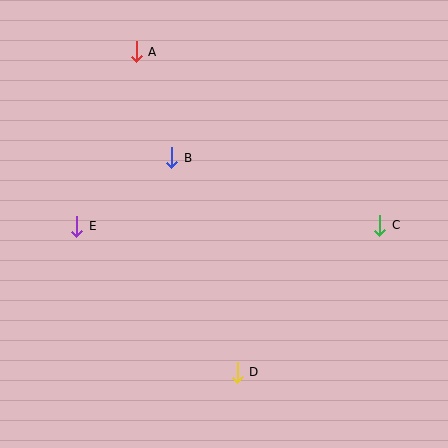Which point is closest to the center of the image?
Point B at (172, 158) is closest to the center.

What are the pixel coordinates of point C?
Point C is at (380, 225).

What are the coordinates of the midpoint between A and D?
The midpoint between A and D is at (187, 212).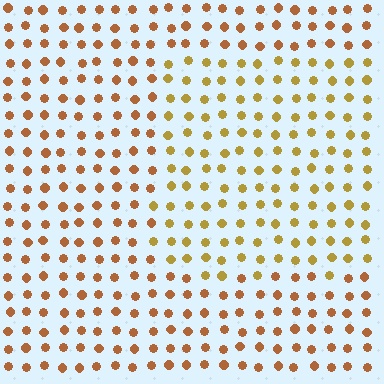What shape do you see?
I see a rectangle.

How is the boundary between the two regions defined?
The boundary is defined purely by a slight shift in hue (about 25 degrees). Spacing, size, and orientation are identical on both sides.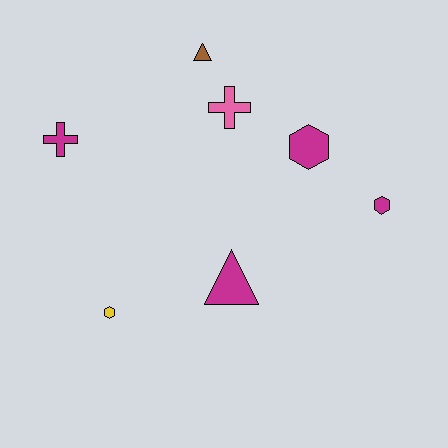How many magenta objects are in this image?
There are 4 magenta objects.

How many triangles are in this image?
There are 2 triangles.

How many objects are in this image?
There are 7 objects.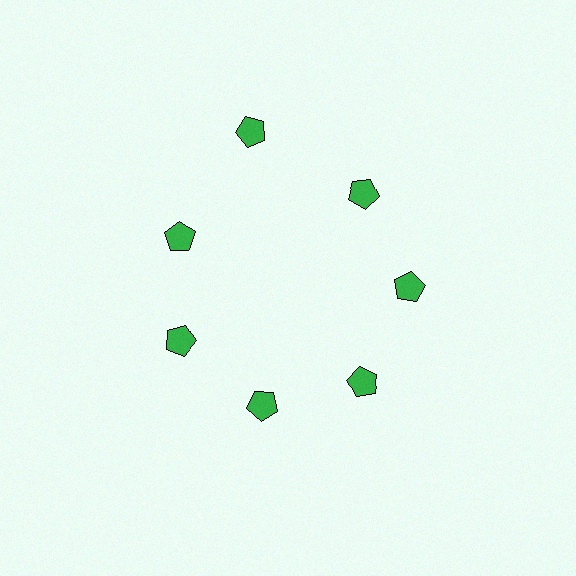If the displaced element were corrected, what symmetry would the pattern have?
It would have 7-fold rotational symmetry — the pattern would map onto itself every 51 degrees.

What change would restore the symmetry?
The symmetry would be restored by moving it inward, back onto the ring so that all 7 pentagons sit at equal angles and equal distance from the center.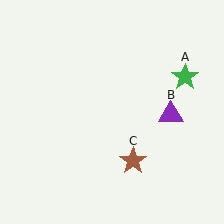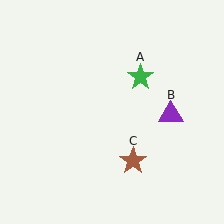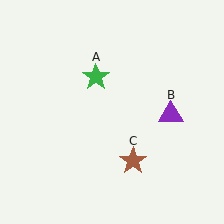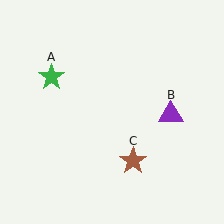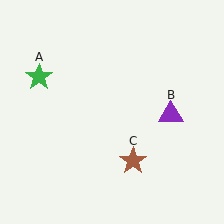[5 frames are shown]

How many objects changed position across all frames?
1 object changed position: green star (object A).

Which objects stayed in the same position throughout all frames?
Purple triangle (object B) and brown star (object C) remained stationary.